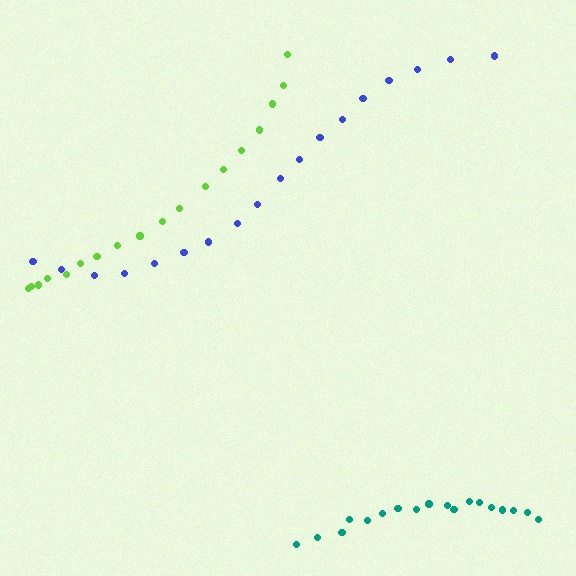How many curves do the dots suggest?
There are 3 distinct paths.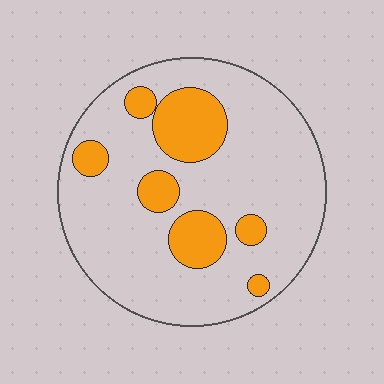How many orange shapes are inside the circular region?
7.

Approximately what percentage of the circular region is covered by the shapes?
Approximately 20%.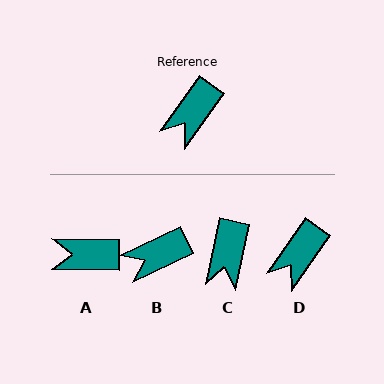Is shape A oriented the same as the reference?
No, it is off by about 55 degrees.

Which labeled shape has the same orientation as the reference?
D.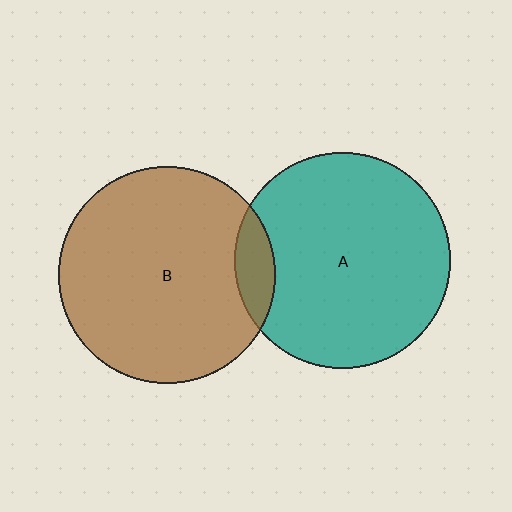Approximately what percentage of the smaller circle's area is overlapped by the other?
Approximately 10%.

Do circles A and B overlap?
Yes.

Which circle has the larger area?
Circle B (brown).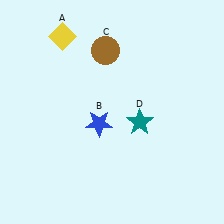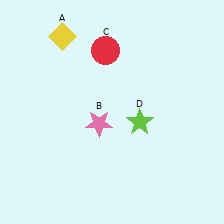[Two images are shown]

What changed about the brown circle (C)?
In Image 1, C is brown. In Image 2, it changed to red.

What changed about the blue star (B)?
In Image 1, B is blue. In Image 2, it changed to pink.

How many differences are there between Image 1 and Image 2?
There are 3 differences between the two images.